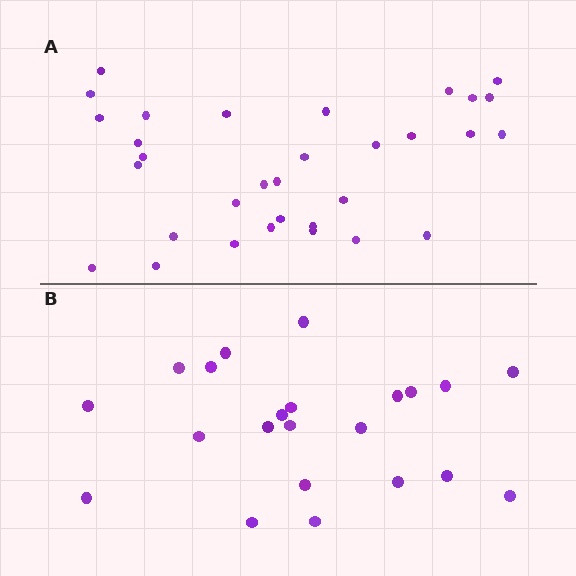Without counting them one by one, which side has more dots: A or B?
Region A (the top region) has more dots.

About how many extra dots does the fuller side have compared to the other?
Region A has roughly 10 or so more dots than region B.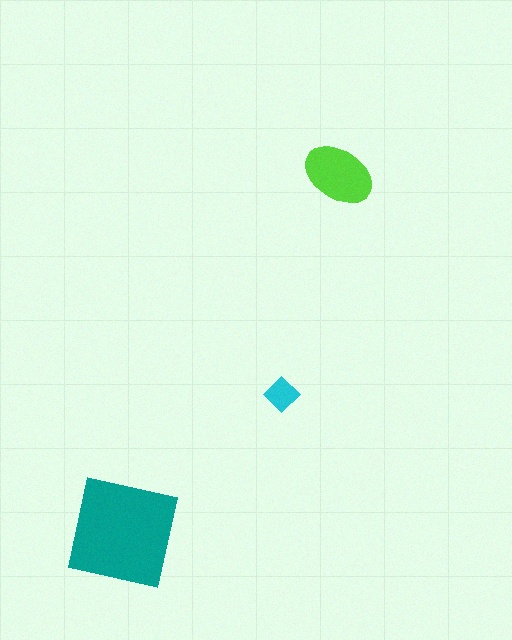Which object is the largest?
The teal square.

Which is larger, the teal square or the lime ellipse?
The teal square.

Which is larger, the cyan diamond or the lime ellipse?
The lime ellipse.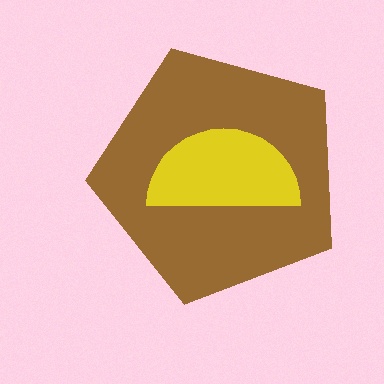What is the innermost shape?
The yellow semicircle.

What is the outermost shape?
The brown pentagon.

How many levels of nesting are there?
2.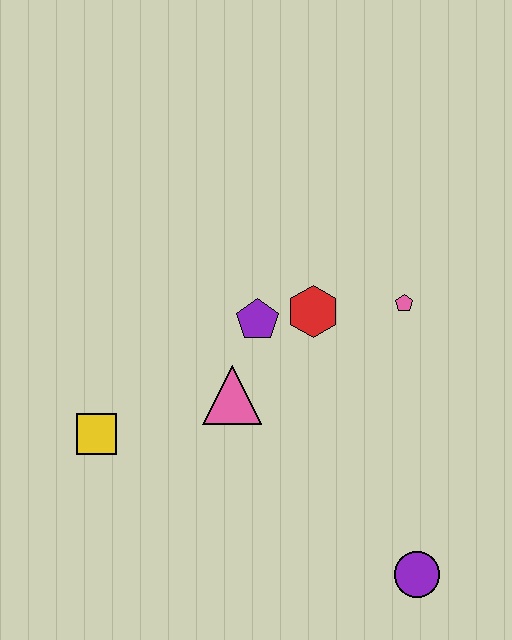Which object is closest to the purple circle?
The pink triangle is closest to the purple circle.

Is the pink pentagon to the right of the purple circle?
No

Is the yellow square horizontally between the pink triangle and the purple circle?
No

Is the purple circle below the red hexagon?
Yes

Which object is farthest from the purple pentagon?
The purple circle is farthest from the purple pentagon.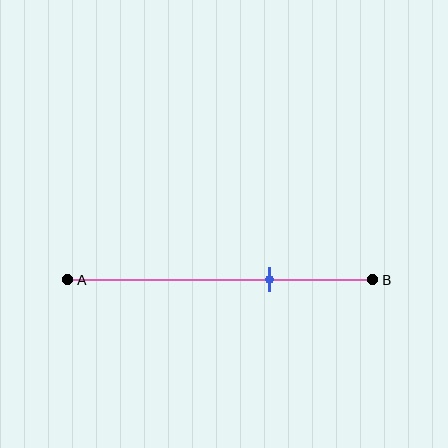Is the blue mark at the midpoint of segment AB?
No, the mark is at about 65% from A, not at the 50% midpoint.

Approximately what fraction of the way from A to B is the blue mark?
The blue mark is approximately 65% of the way from A to B.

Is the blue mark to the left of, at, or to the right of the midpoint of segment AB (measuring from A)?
The blue mark is to the right of the midpoint of segment AB.